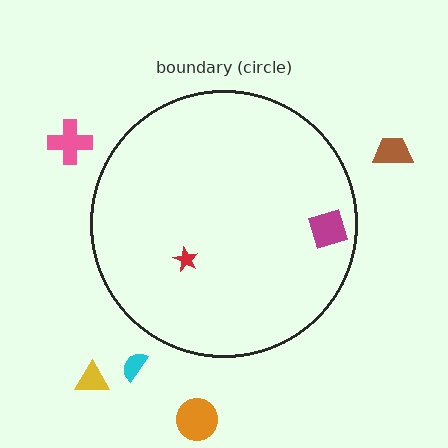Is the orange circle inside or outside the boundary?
Outside.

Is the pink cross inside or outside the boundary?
Outside.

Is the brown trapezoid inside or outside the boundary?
Outside.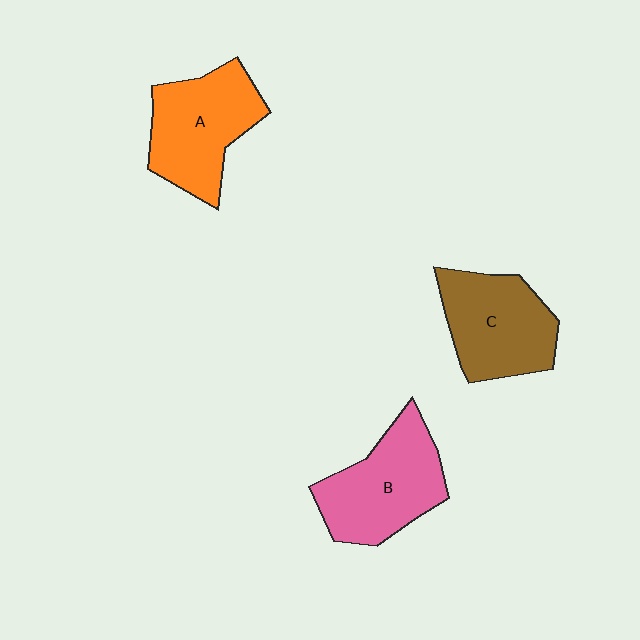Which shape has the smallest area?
Shape C (brown).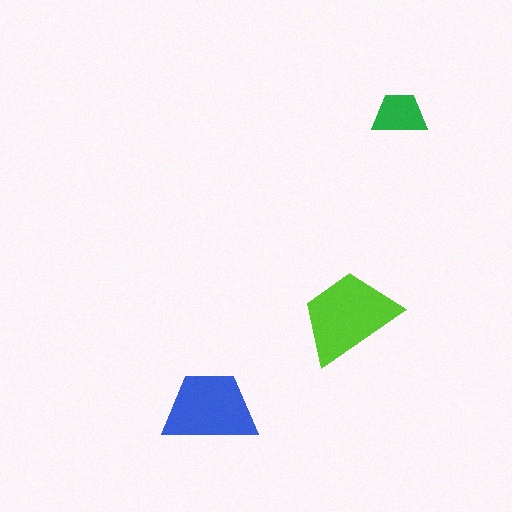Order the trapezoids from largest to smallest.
the lime one, the blue one, the green one.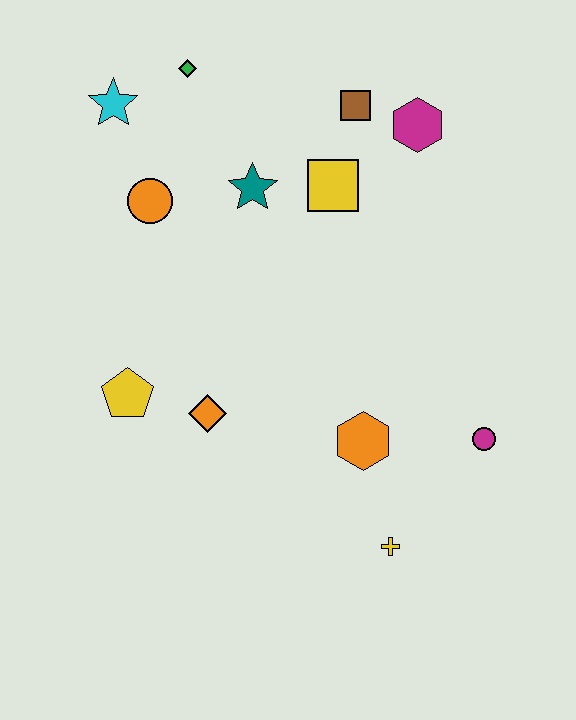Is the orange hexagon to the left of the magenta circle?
Yes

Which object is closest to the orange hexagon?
The yellow cross is closest to the orange hexagon.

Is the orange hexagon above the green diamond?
No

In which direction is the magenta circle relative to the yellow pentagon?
The magenta circle is to the right of the yellow pentagon.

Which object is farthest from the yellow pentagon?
The magenta hexagon is farthest from the yellow pentagon.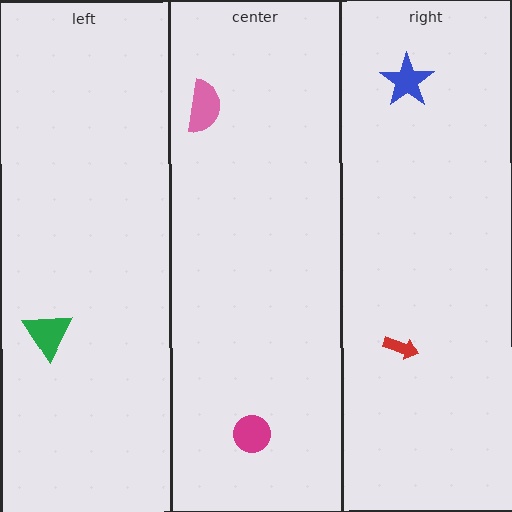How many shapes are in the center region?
2.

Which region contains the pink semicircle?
The center region.